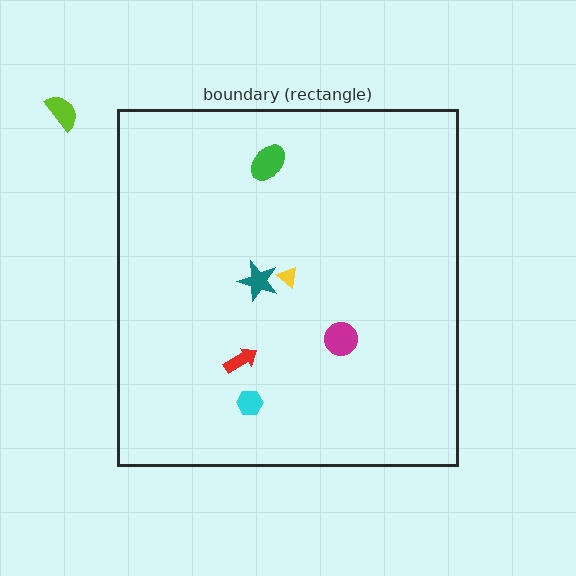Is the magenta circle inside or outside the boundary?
Inside.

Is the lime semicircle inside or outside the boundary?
Outside.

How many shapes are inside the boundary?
6 inside, 1 outside.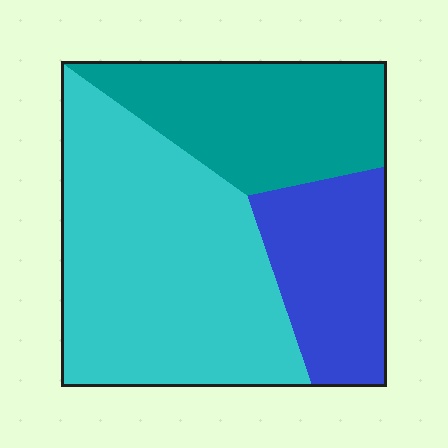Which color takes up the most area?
Cyan, at roughly 50%.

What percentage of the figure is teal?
Teal covers 28% of the figure.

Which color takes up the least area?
Blue, at roughly 20%.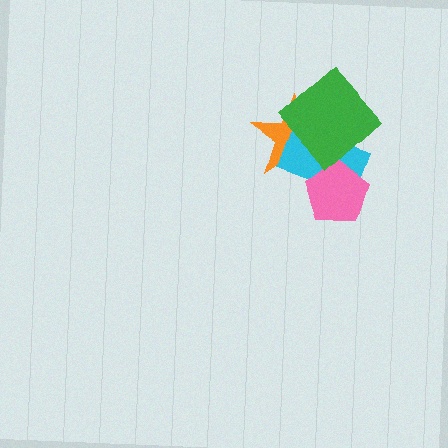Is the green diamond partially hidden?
No, no other shape covers it.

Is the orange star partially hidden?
Yes, it is partially covered by another shape.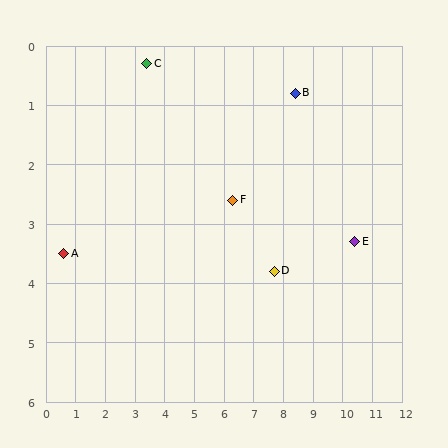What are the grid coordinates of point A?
Point A is at approximately (0.6, 3.5).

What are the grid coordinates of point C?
Point C is at approximately (3.4, 0.3).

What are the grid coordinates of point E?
Point E is at approximately (10.4, 3.3).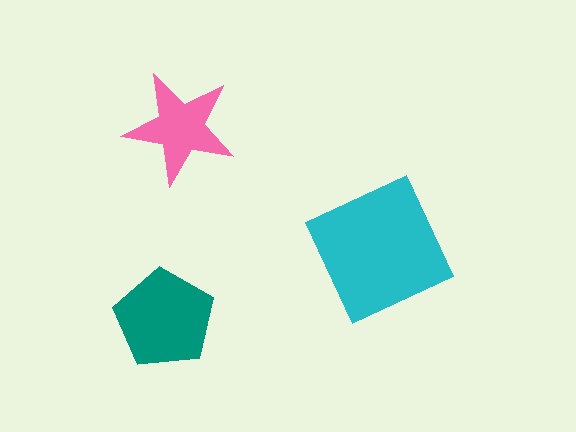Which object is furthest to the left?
The teal pentagon is leftmost.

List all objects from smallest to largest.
The pink star, the teal pentagon, the cyan square.